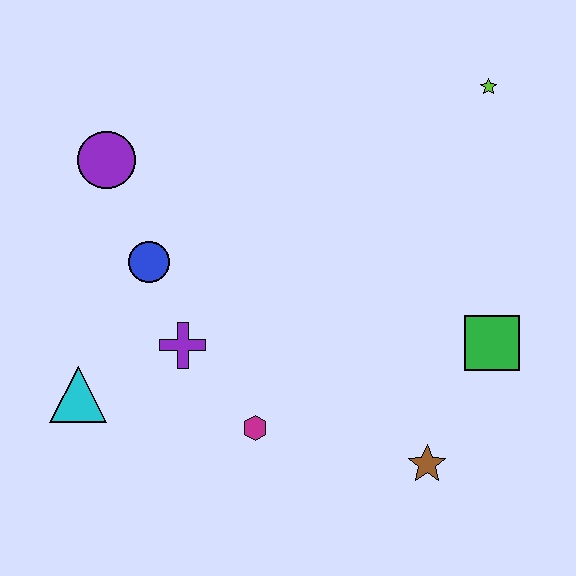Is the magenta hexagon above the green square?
No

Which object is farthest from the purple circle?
The brown star is farthest from the purple circle.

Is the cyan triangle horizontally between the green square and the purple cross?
No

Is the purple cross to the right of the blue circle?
Yes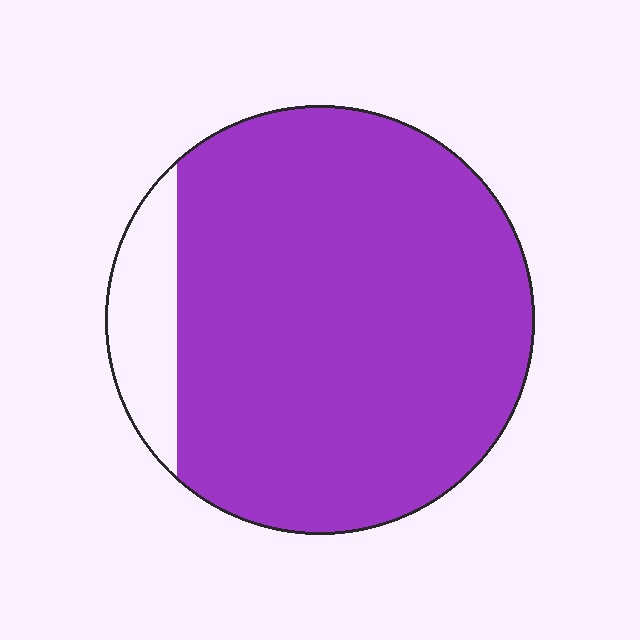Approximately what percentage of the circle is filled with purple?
Approximately 90%.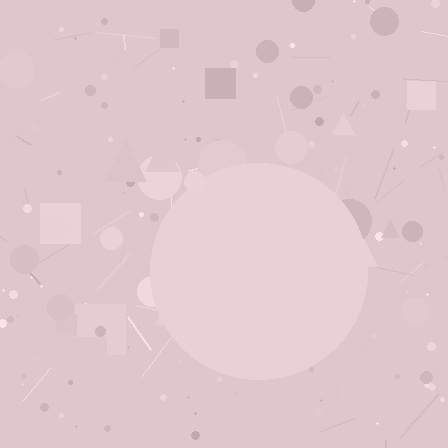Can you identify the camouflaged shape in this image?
The camouflaged shape is a circle.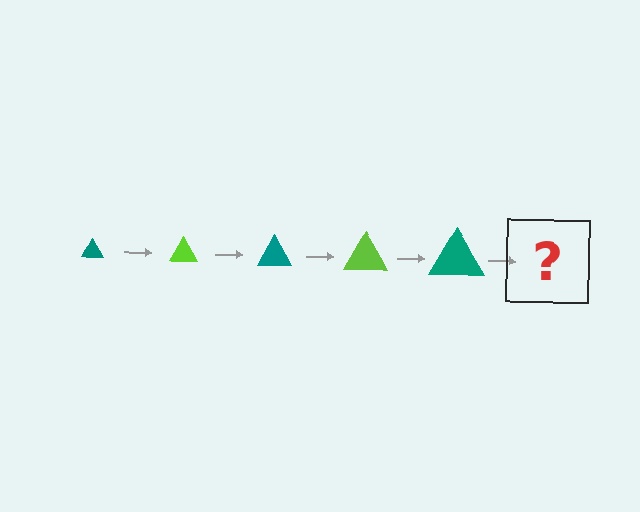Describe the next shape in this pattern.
It should be a lime triangle, larger than the previous one.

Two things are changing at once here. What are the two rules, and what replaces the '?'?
The two rules are that the triangle grows larger each step and the color cycles through teal and lime. The '?' should be a lime triangle, larger than the previous one.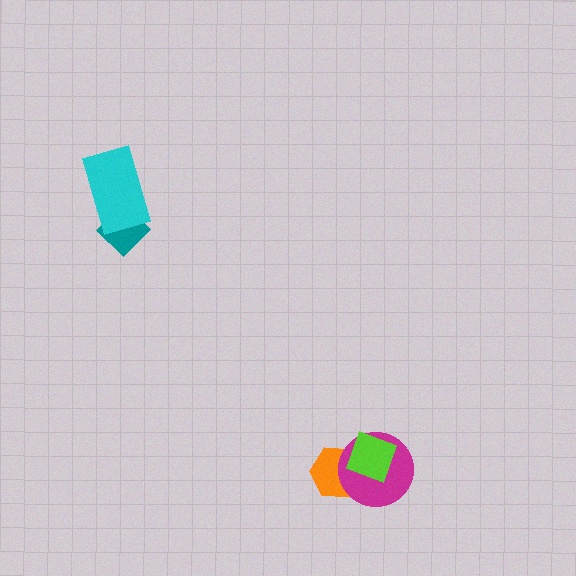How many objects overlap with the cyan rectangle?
1 object overlaps with the cyan rectangle.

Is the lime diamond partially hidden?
No, no other shape covers it.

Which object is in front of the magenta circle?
The lime diamond is in front of the magenta circle.